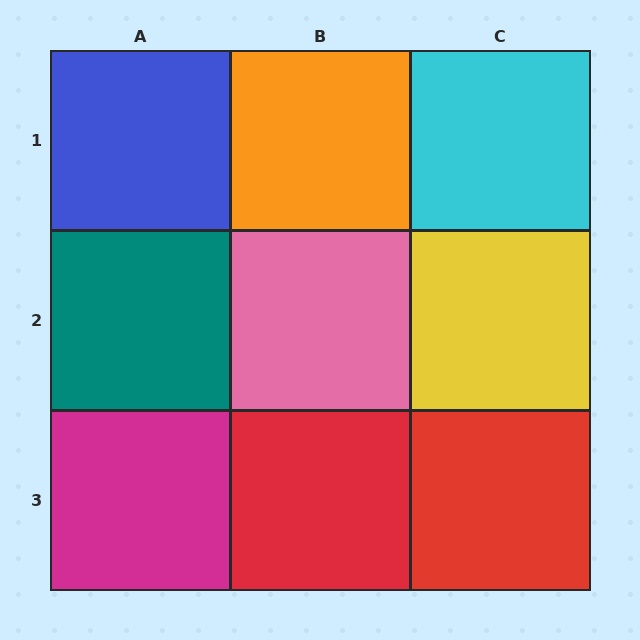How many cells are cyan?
1 cell is cyan.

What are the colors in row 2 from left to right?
Teal, pink, yellow.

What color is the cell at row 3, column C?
Red.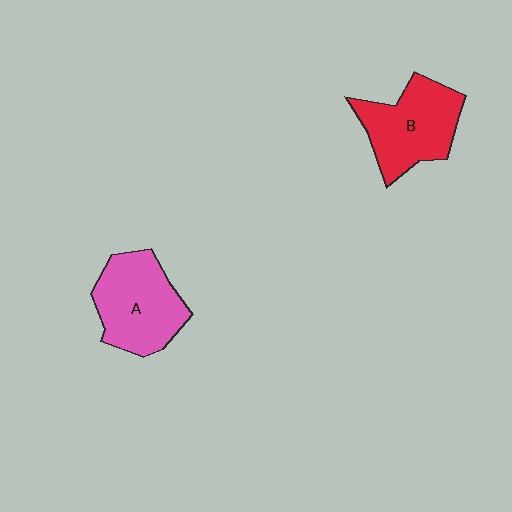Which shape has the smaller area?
Shape B (red).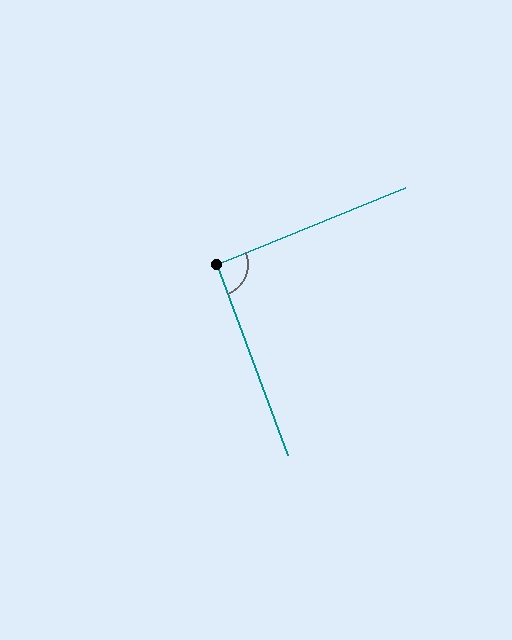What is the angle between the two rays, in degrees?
Approximately 92 degrees.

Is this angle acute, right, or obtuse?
It is approximately a right angle.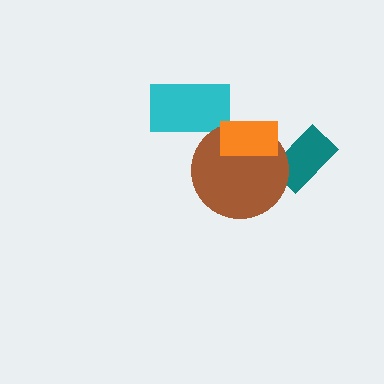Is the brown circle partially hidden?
Yes, it is partially covered by another shape.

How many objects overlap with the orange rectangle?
1 object overlaps with the orange rectangle.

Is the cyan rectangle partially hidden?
No, no other shape covers it.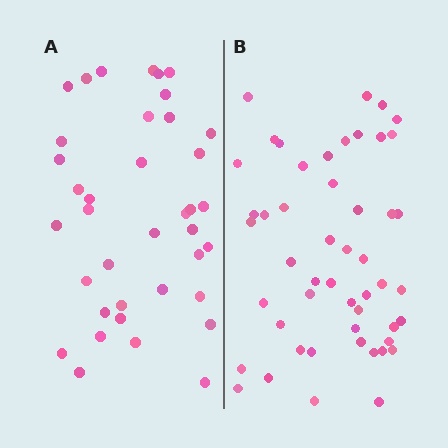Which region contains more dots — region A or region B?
Region B (the right region) has more dots.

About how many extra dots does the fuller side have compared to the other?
Region B has roughly 12 or so more dots than region A.